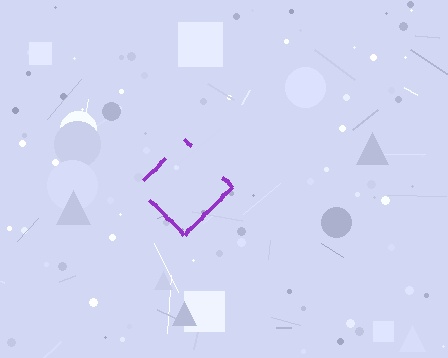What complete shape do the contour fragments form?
The contour fragments form a diamond.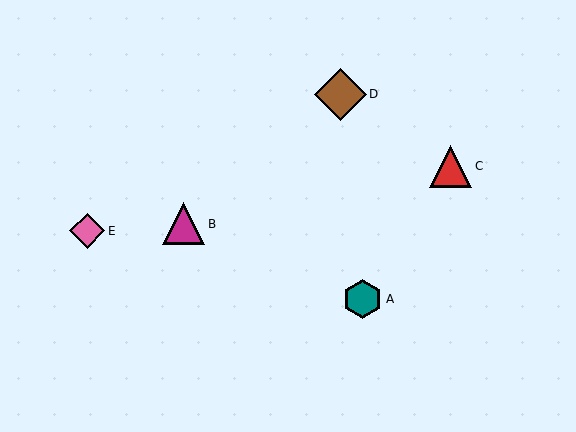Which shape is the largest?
The brown diamond (labeled D) is the largest.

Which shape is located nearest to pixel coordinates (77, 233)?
The pink diamond (labeled E) at (87, 231) is nearest to that location.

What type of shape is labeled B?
Shape B is a magenta triangle.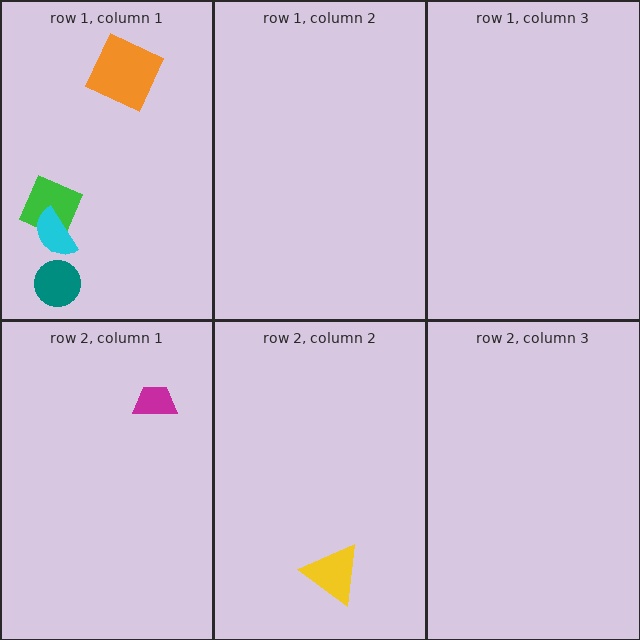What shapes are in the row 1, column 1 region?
The teal circle, the green diamond, the cyan semicircle, the orange square.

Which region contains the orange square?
The row 1, column 1 region.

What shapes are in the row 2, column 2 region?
The yellow triangle.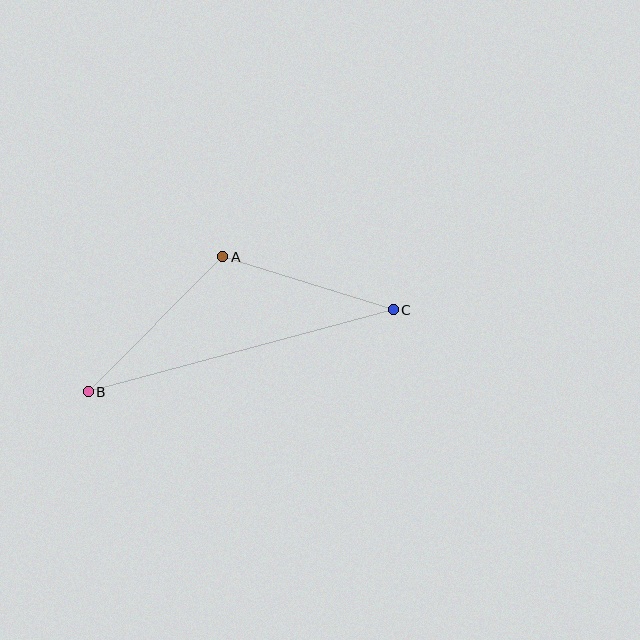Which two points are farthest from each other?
Points B and C are farthest from each other.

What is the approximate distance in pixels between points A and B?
The distance between A and B is approximately 190 pixels.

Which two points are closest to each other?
Points A and C are closest to each other.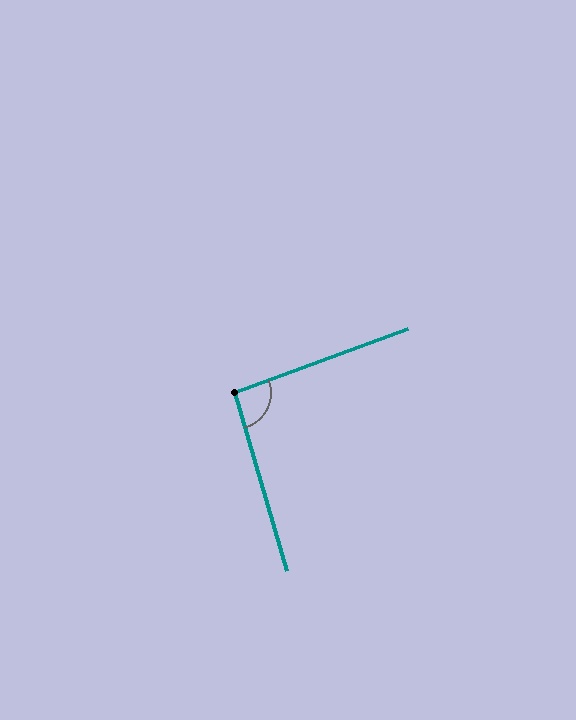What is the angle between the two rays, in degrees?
Approximately 94 degrees.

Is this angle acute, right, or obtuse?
It is approximately a right angle.